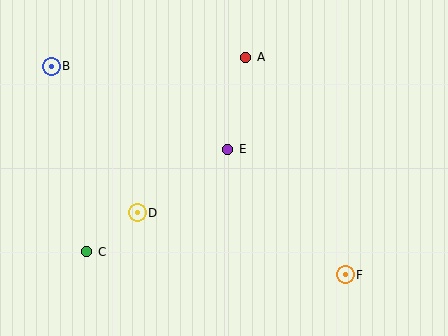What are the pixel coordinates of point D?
Point D is at (137, 213).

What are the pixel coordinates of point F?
Point F is at (345, 275).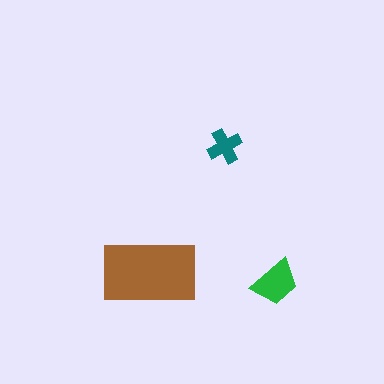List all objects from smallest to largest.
The teal cross, the green trapezoid, the brown rectangle.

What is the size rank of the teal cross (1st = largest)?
3rd.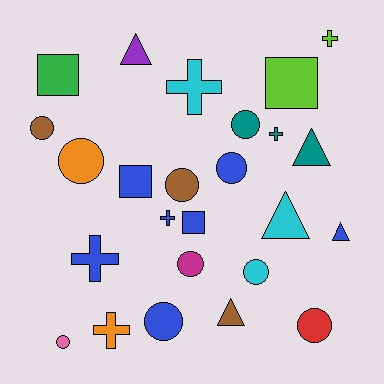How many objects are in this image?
There are 25 objects.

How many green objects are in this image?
There is 1 green object.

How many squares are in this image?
There are 4 squares.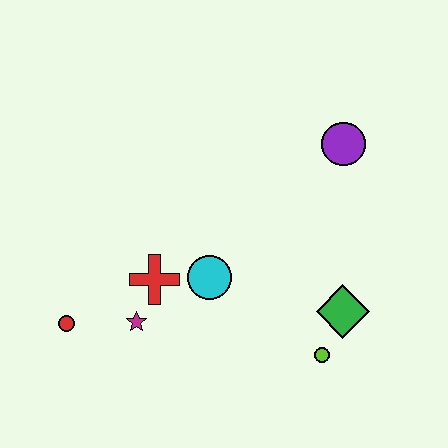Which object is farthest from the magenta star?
The purple circle is farthest from the magenta star.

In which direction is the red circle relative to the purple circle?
The red circle is to the left of the purple circle.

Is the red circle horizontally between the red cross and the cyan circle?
No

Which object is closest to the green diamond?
The lime circle is closest to the green diamond.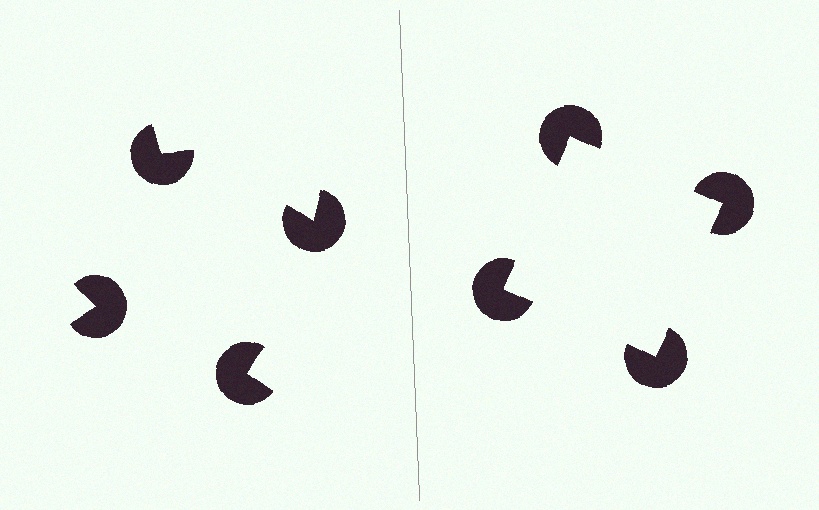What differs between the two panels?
The pac-man discs are positioned identically on both sides; only the wedge orientations differ. On the right they align to a square; on the left they are misaligned.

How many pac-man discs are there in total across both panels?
8 — 4 on each side.